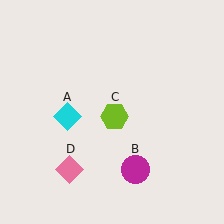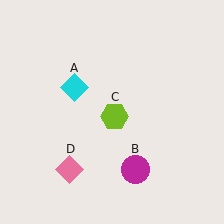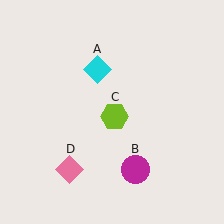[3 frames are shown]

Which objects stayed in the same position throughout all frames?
Magenta circle (object B) and lime hexagon (object C) and pink diamond (object D) remained stationary.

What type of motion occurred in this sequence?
The cyan diamond (object A) rotated clockwise around the center of the scene.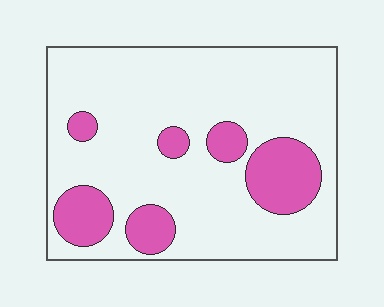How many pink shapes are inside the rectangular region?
6.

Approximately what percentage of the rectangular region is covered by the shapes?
Approximately 20%.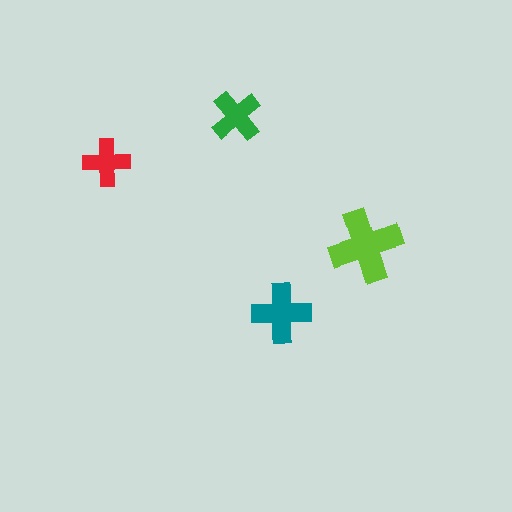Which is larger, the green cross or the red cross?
The green one.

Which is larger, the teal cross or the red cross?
The teal one.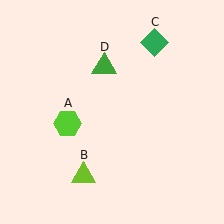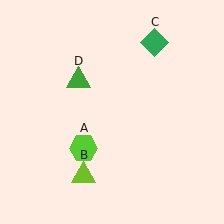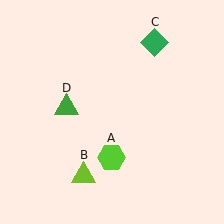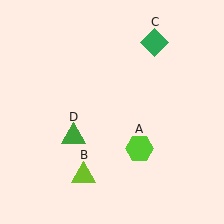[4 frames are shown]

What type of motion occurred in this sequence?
The lime hexagon (object A), green triangle (object D) rotated counterclockwise around the center of the scene.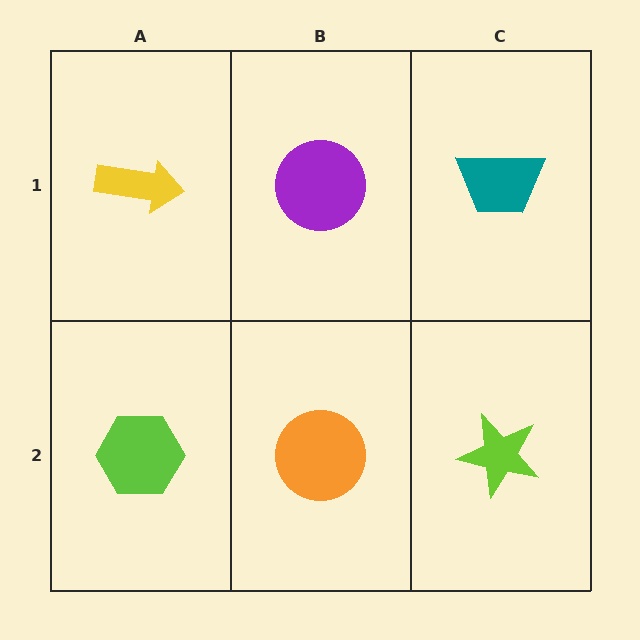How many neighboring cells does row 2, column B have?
3.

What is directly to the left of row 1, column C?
A purple circle.